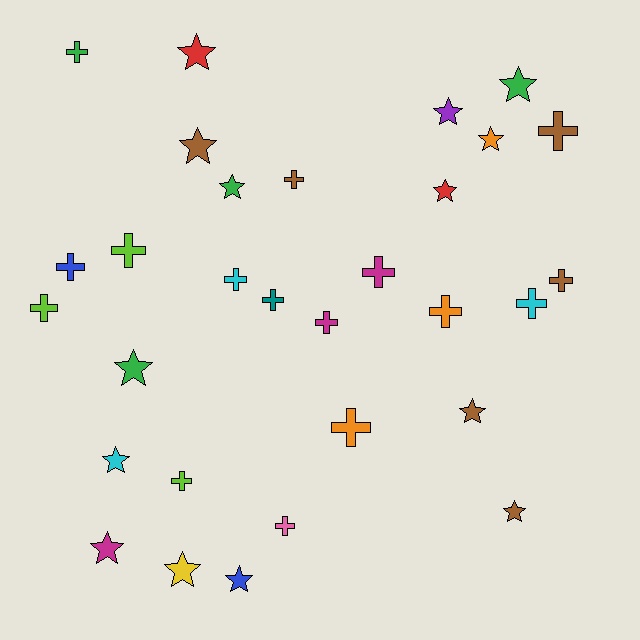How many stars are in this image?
There are 14 stars.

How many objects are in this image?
There are 30 objects.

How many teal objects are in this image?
There is 1 teal object.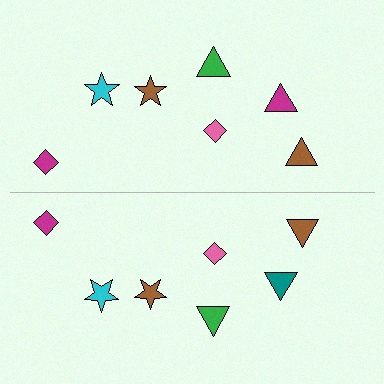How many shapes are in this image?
There are 14 shapes in this image.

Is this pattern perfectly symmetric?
No, the pattern is not perfectly symmetric. The teal triangle on the bottom side breaks the symmetry — its mirror counterpart is magenta.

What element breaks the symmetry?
The teal triangle on the bottom side breaks the symmetry — its mirror counterpart is magenta.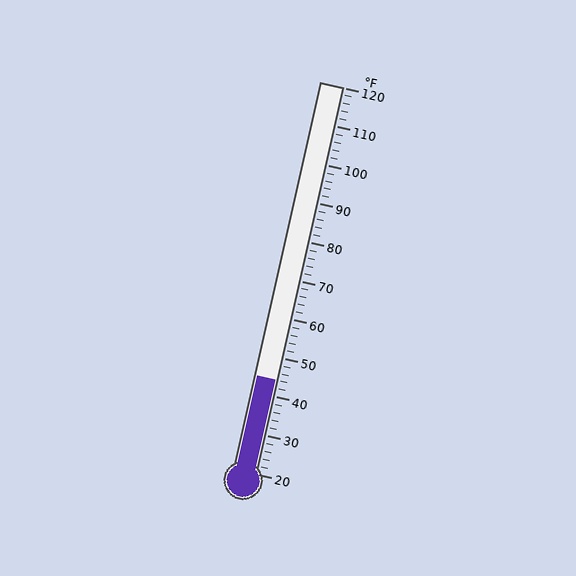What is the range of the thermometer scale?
The thermometer scale ranges from 20°F to 120°F.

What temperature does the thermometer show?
The thermometer shows approximately 44°F.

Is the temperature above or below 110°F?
The temperature is below 110°F.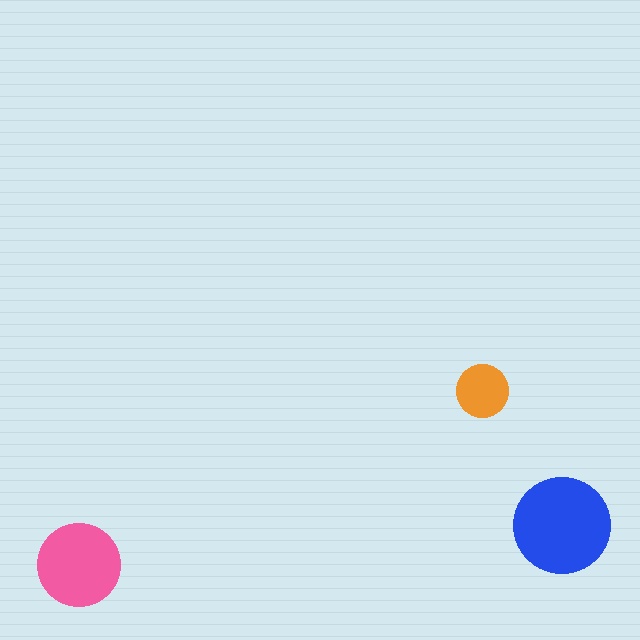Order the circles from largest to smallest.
the blue one, the pink one, the orange one.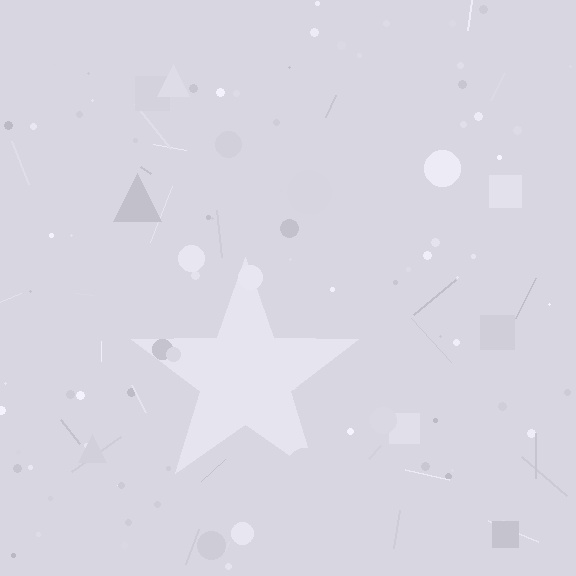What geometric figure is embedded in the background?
A star is embedded in the background.